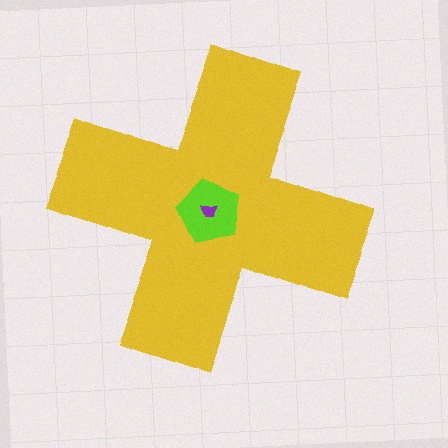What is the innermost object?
The purple trapezoid.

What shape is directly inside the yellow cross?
The lime pentagon.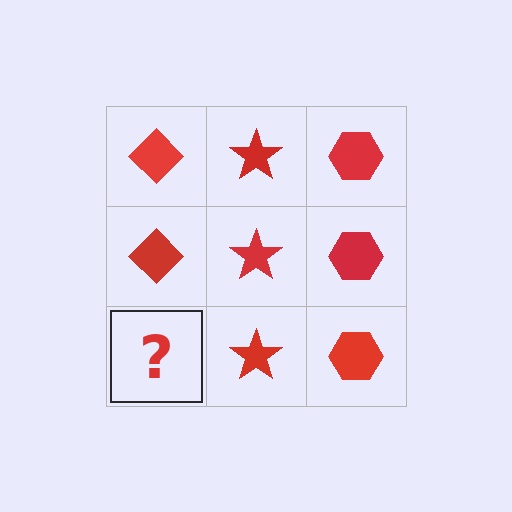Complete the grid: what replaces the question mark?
The question mark should be replaced with a red diamond.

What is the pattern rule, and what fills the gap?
The rule is that each column has a consistent shape. The gap should be filled with a red diamond.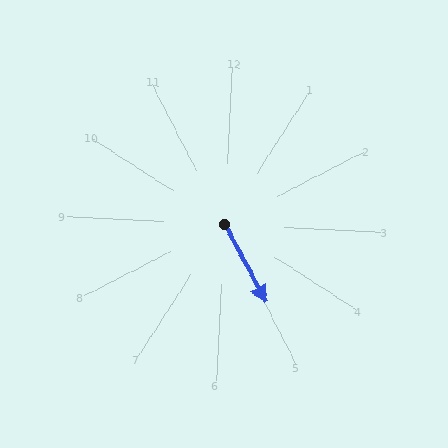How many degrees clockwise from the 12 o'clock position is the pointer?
Approximately 149 degrees.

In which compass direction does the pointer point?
Southeast.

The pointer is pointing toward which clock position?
Roughly 5 o'clock.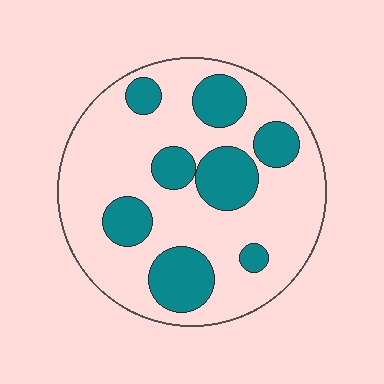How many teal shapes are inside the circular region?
8.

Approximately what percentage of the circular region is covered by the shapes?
Approximately 30%.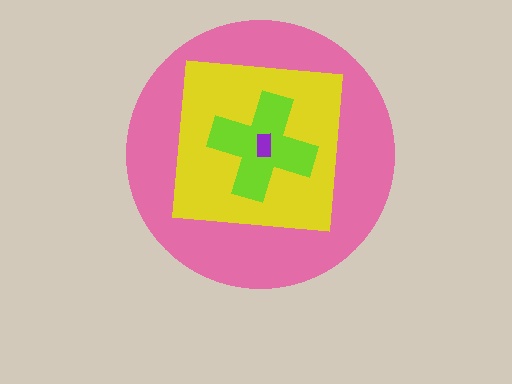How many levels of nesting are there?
4.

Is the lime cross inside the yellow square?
Yes.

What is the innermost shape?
The purple rectangle.